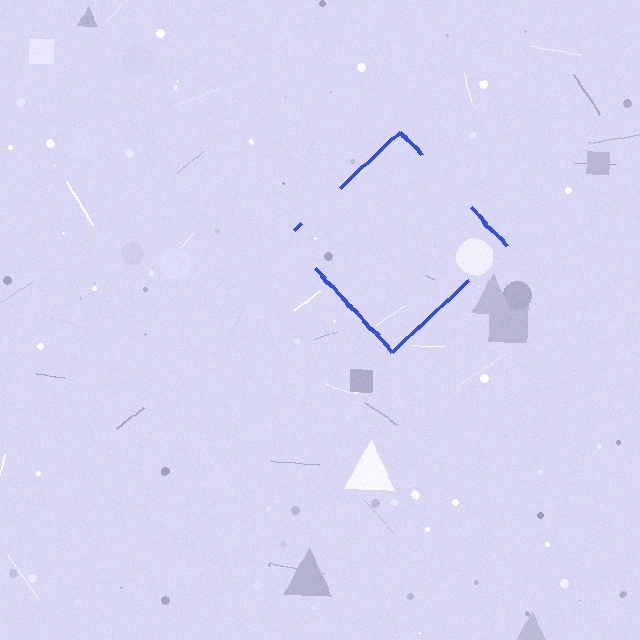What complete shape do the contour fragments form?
The contour fragments form a diamond.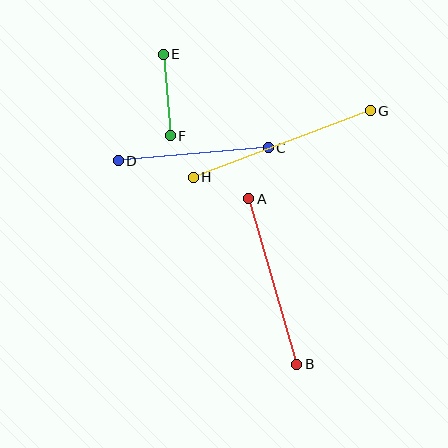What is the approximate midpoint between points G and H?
The midpoint is at approximately (282, 144) pixels.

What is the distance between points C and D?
The distance is approximately 151 pixels.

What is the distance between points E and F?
The distance is approximately 81 pixels.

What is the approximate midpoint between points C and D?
The midpoint is at approximately (193, 154) pixels.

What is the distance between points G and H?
The distance is approximately 189 pixels.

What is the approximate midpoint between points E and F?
The midpoint is at approximately (167, 95) pixels.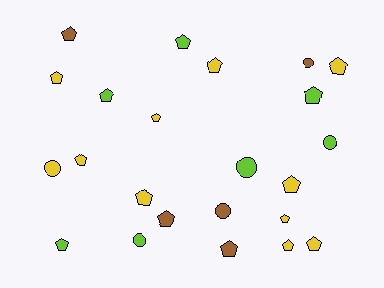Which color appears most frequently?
Yellow, with 11 objects.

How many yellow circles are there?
There is 1 yellow circle.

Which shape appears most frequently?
Pentagon, with 17 objects.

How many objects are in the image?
There are 23 objects.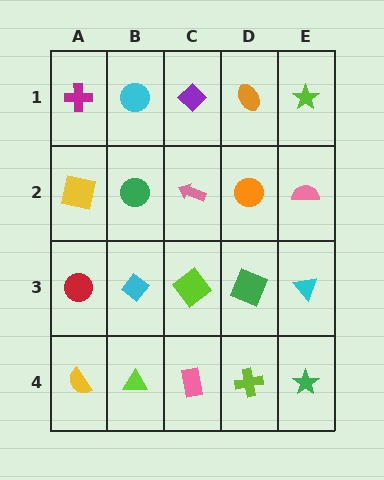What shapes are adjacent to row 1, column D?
An orange circle (row 2, column D), a purple diamond (row 1, column C), a lime star (row 1, column E).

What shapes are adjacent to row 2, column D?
An orange ellipse (row 1, column D), a green square (row 3, column D), a pink arrow (row 2, column C), a pink semicircle (row 2, column E).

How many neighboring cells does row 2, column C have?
4.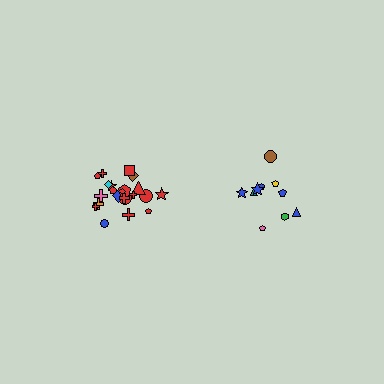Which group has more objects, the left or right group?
The left group.